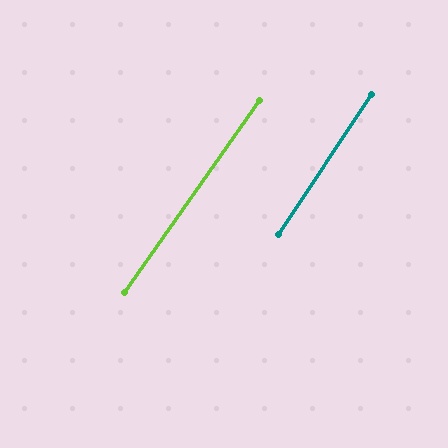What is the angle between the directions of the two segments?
Approximately 1 degree.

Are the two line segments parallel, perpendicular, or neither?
Parallel — their directions differ by only 1.5°.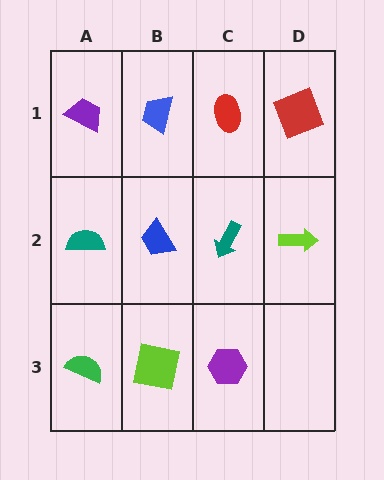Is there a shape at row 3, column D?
No, that cell is empty.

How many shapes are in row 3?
3 shapes.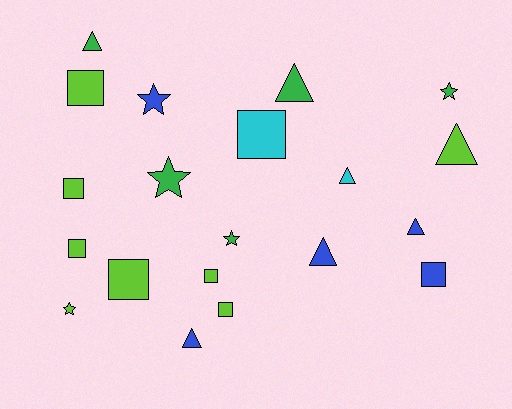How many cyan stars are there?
There are no cyan stars.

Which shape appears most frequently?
Square, with 8 objects.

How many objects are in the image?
There are 20 objects.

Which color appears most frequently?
Lime, with 8 objects.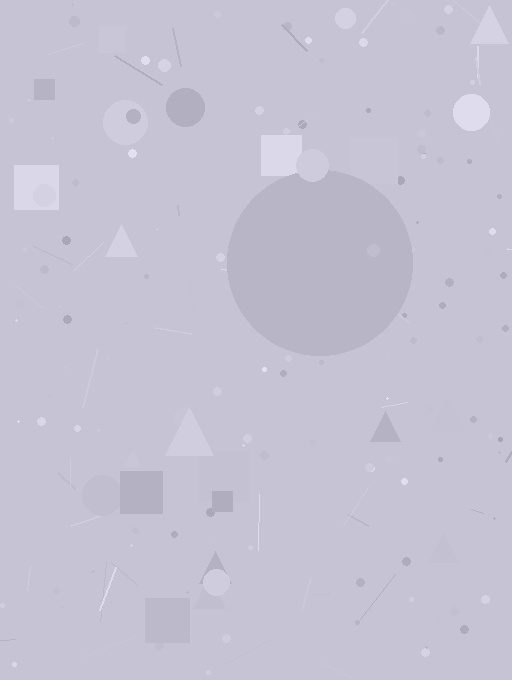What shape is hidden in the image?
A circle is hidden in the image.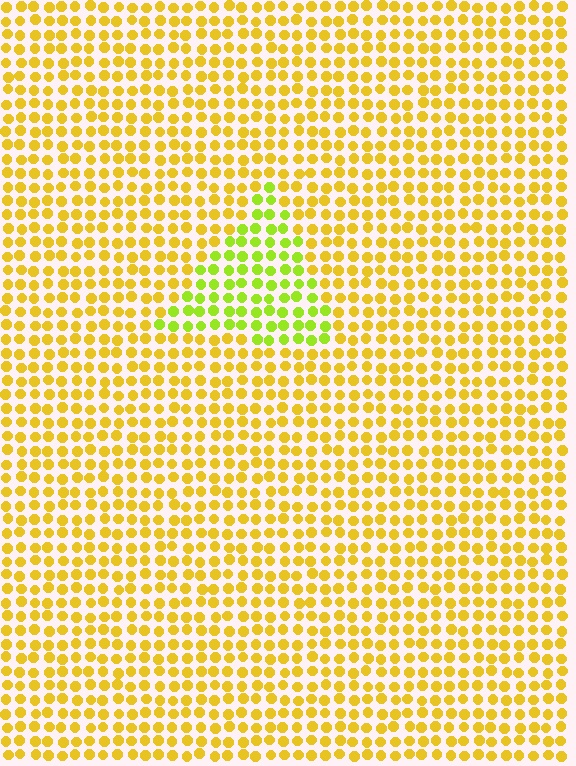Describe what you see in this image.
The image is filled with small yellow elements in a uniform arrangement. A triangle-shaped region is visible where the elements are tinted to a slightly different hue, forming a subtle color boundary.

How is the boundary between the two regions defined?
The boundary is defined purely by a slight shift in hue (about 36 degrees). Spacing, size, and orientation are identical on both sides.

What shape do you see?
I see a triangle.